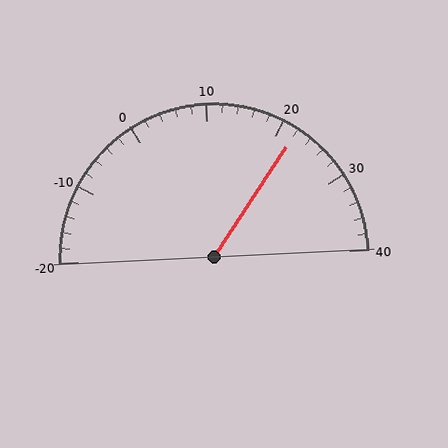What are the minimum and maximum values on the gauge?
The gauge ranges from -20 to 40.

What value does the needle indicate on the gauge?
The needle indicates approximately 22.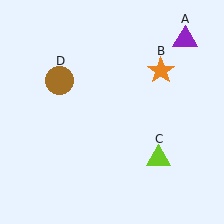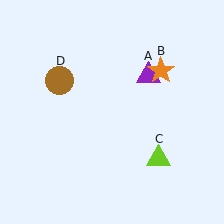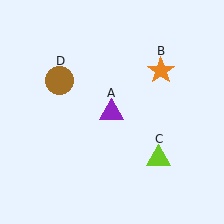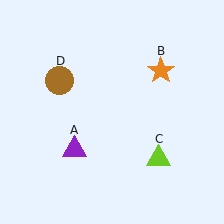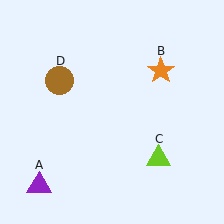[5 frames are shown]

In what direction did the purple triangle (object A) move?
The purple triangle (object A) moved down and to the left.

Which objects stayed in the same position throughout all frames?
Orange star (object B) and lime triangle (object C) and brown circle (object D) remained stationary.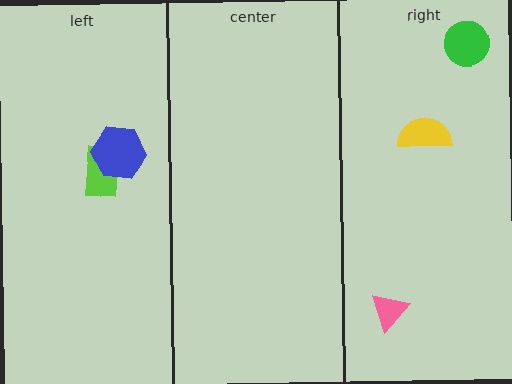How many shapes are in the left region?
2.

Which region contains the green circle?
The right region.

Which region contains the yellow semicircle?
The right region.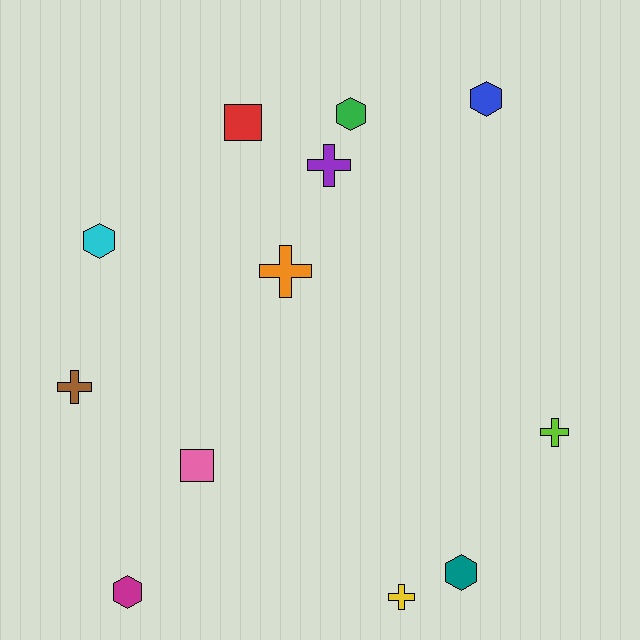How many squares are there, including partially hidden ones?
There are 2 squares.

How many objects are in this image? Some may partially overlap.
There are 12 objects.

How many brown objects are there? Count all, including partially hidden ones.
There is 1 brown object.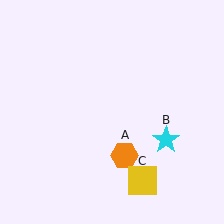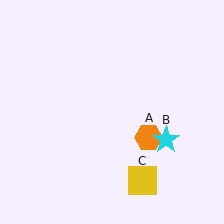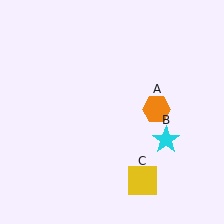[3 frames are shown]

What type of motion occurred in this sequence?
The orange hexagon (object A) rotated counterclockwise around the center of the scene.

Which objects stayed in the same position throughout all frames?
Cyan star (object B) and yellow square (object C) remained stationary.